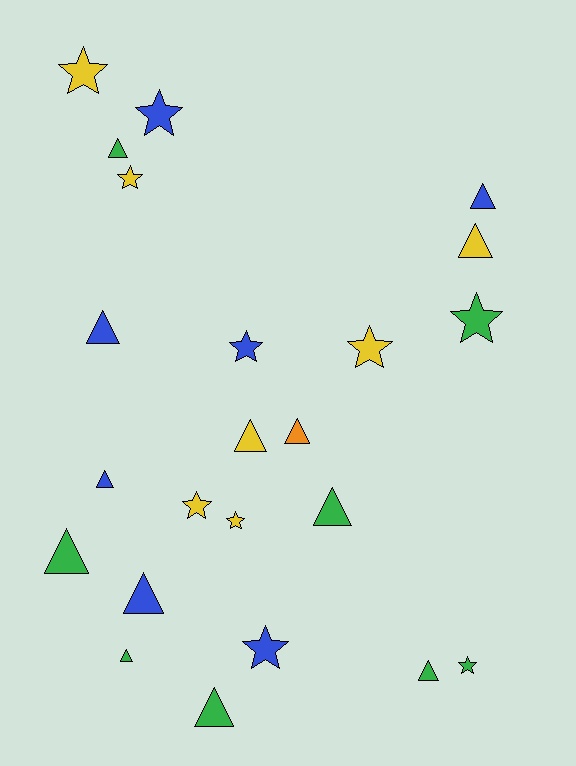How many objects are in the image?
There are 23 objects.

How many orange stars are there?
There are no orange stars.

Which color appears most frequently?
Green, with 8 objects.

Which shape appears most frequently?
Triangle, with 13 objects.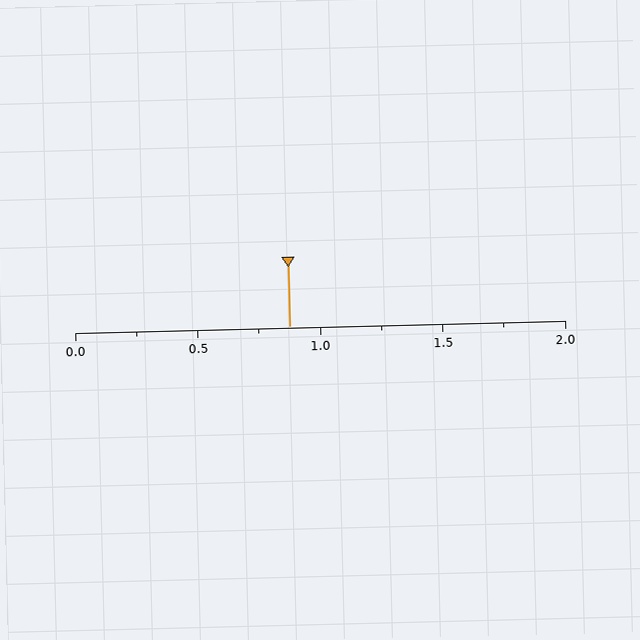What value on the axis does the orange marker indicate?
The marker indicates approximately 0.88.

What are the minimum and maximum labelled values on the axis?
The axis runs from 0.0 to 2.0.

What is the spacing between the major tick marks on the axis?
The major ticks are spaced 0.5 apart.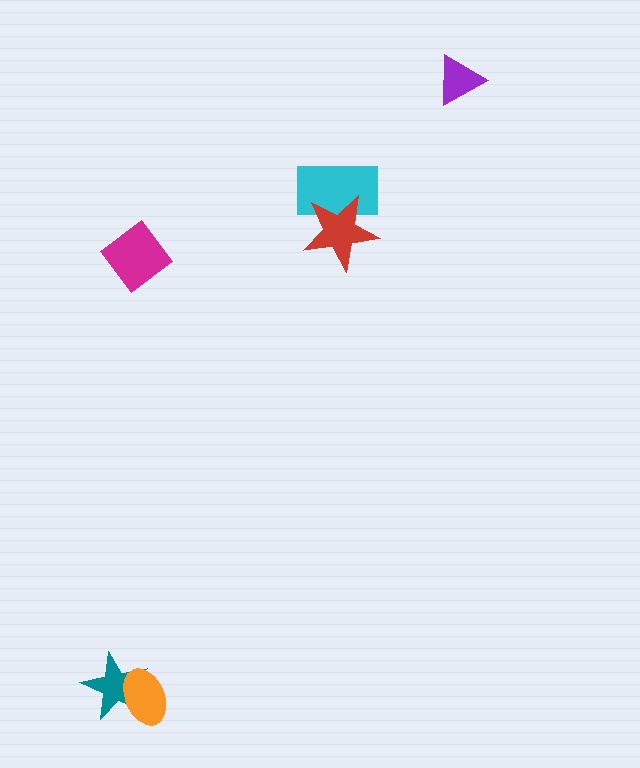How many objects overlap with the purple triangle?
0 objects overlap with the purple triangle.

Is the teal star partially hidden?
Yes, it is partially covered by another shape.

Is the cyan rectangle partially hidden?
Yes, it is partially covered by another shape.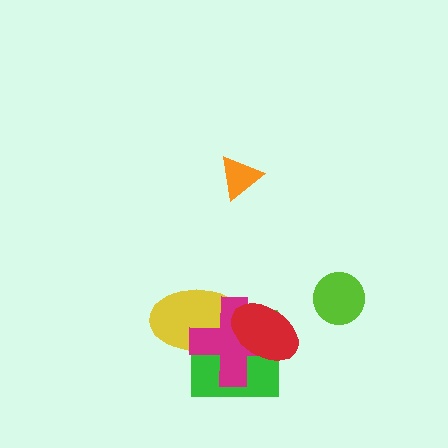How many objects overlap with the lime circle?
0 objects overlap with the lime circle.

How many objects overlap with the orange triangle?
0 objects overlap with the orange triangle.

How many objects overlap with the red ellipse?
3 objects overlap with the red ellipse.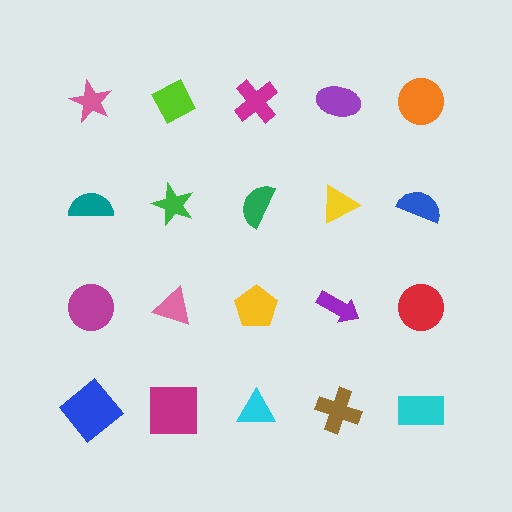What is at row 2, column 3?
A green semicircle.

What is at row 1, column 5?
An orange circle.